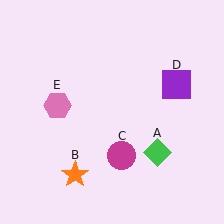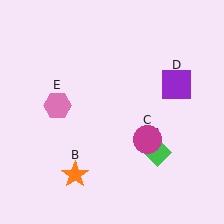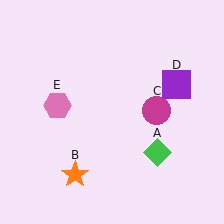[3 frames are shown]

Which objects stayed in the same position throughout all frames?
Green diamond (object A) and orange star (object B) and purple square (object D) and pink hexagon (object E) remained stationary.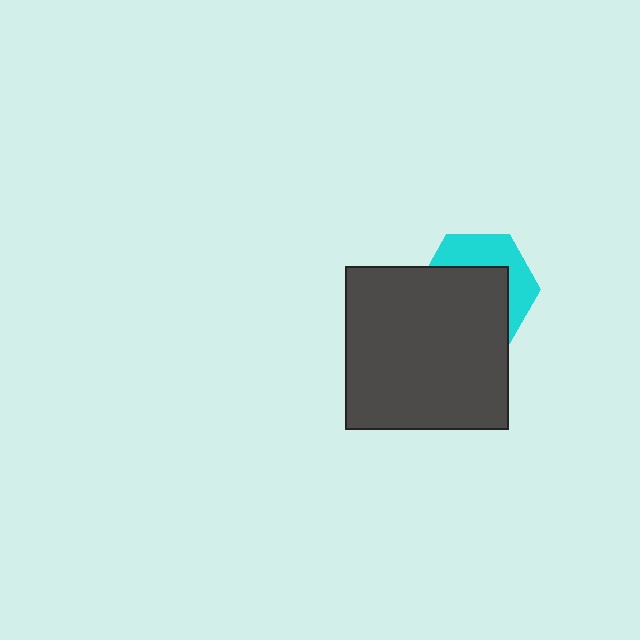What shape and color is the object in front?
The object in front is a dark gray square.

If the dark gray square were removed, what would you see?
You would see the complete cyan hexagon.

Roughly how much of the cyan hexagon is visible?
A small part of it is visible (roughly 39%).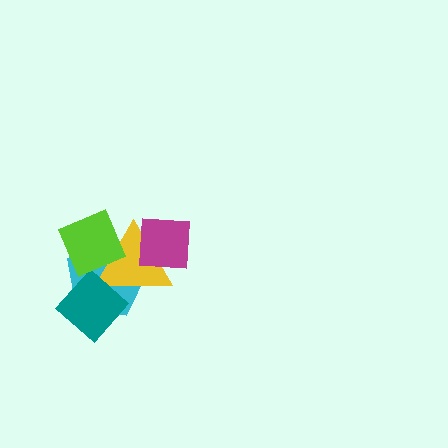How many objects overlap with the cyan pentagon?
4 objects overlap with the cyan pentagon.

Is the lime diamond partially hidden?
No, no other shape covers it.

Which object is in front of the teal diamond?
The lime diamond is in front of the teal diamond.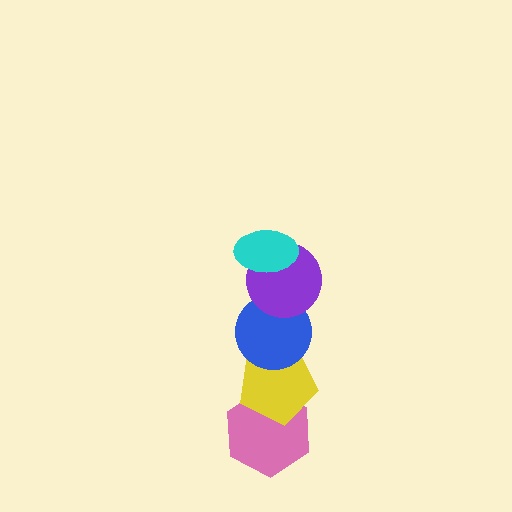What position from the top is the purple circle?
The purple circle is 2nd from the top.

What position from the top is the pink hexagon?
The pink hexagon is 5th from the top.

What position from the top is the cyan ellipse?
The cyan ellipse is 1st from the top.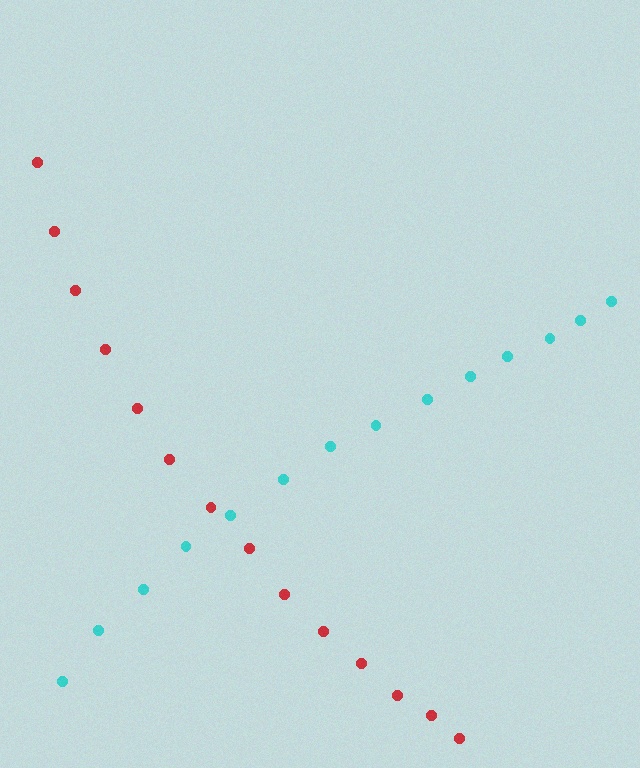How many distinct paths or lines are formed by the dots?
There are 2 distinct paths.